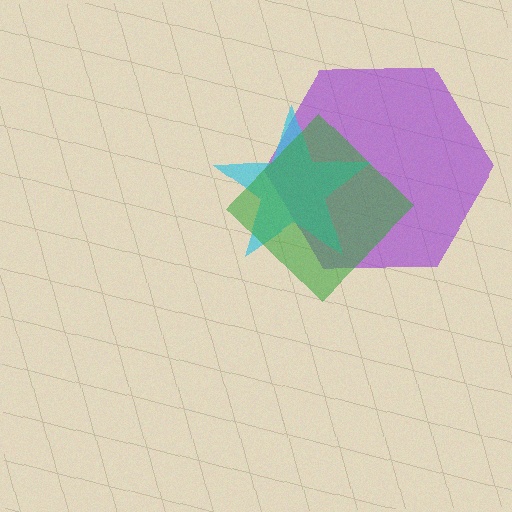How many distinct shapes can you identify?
There are 3 distinct shapes: a purple hexagon, a cyan star, a green diamond.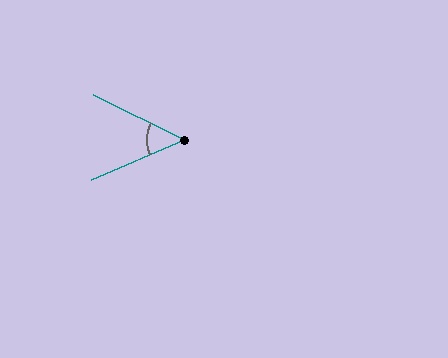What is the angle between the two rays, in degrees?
Approximately 49 degrees.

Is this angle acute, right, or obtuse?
It is acute.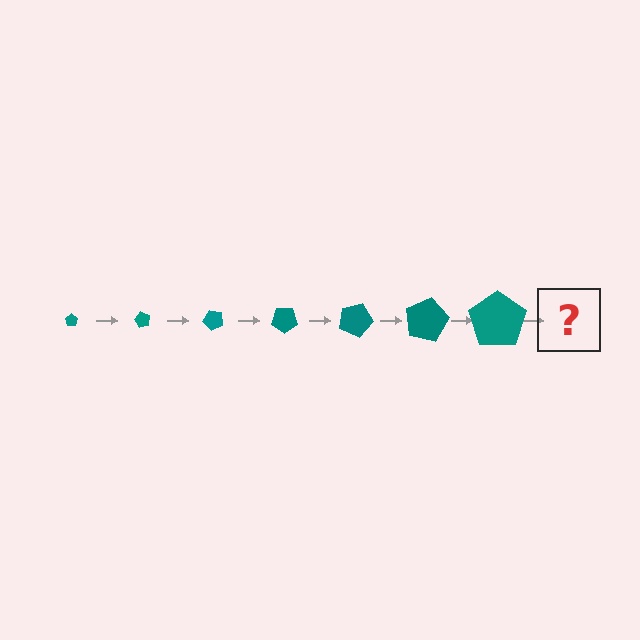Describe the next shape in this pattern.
It should be a pentagon, larger than the previous one and rotated 420 degrees from the start.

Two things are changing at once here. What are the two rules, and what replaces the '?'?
The two rules are that the pentagon grows larger each step and it rotates 60 degrees each step. The '?' should be a pentagon, larger than the previous one and rotated 420 degrees from the start.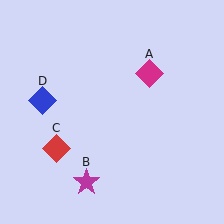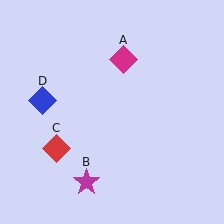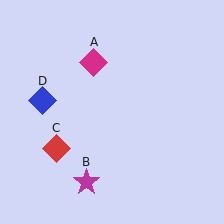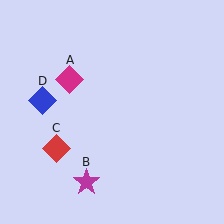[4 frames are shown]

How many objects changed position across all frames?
1 object changed position: magenta diamond (object A).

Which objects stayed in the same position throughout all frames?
Magenta star (object B) and red diamond (object C) and blue diamond (object D) remained stationary.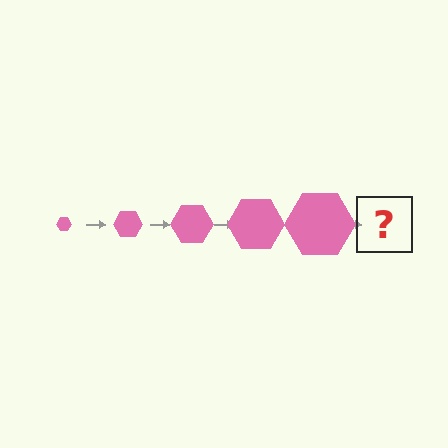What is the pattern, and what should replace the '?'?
The pattern is that the hexagon gets progressively larger each step. The '?' should be a pink hexagon, larger than the previous one.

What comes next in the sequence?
The next element should be a pink hexagon, larger than the previous one.